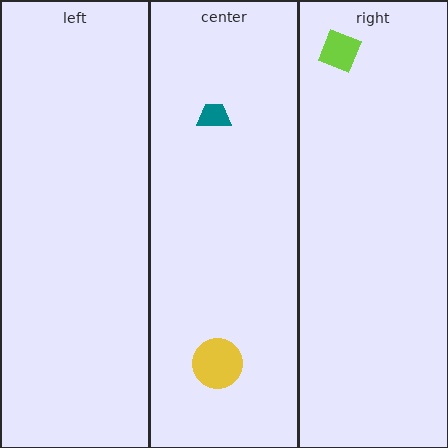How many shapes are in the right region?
1.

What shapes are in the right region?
The lime diamond.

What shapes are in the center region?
The yellow circle, the teal trapezoid.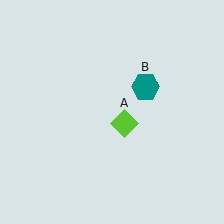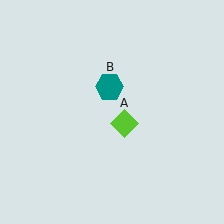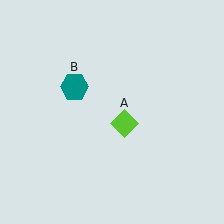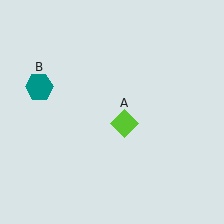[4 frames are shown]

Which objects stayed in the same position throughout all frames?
Lime diamond (object A) remained stationary.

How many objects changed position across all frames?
1 object changed position: teal hexagon (object B).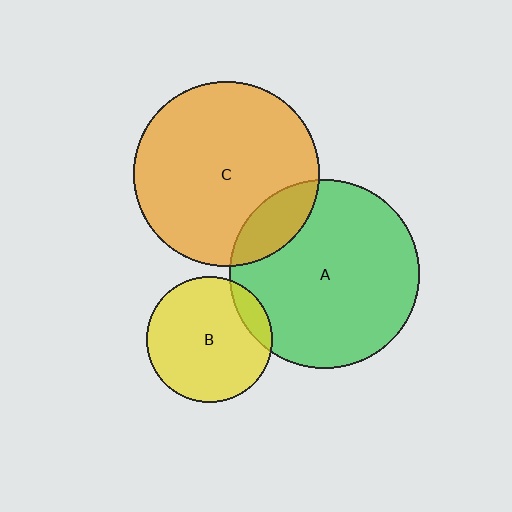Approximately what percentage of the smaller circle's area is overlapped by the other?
Approximately 15%.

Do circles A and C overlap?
Yes.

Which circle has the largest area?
Circle A (green).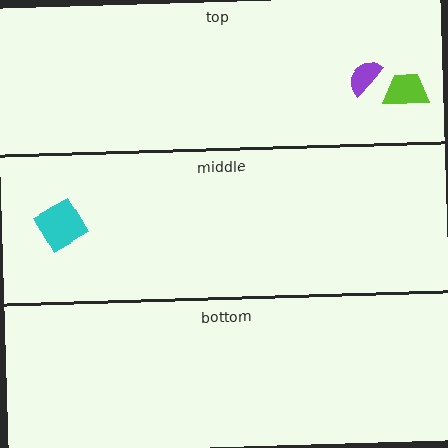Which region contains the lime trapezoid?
The top region.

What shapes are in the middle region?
The cyan square.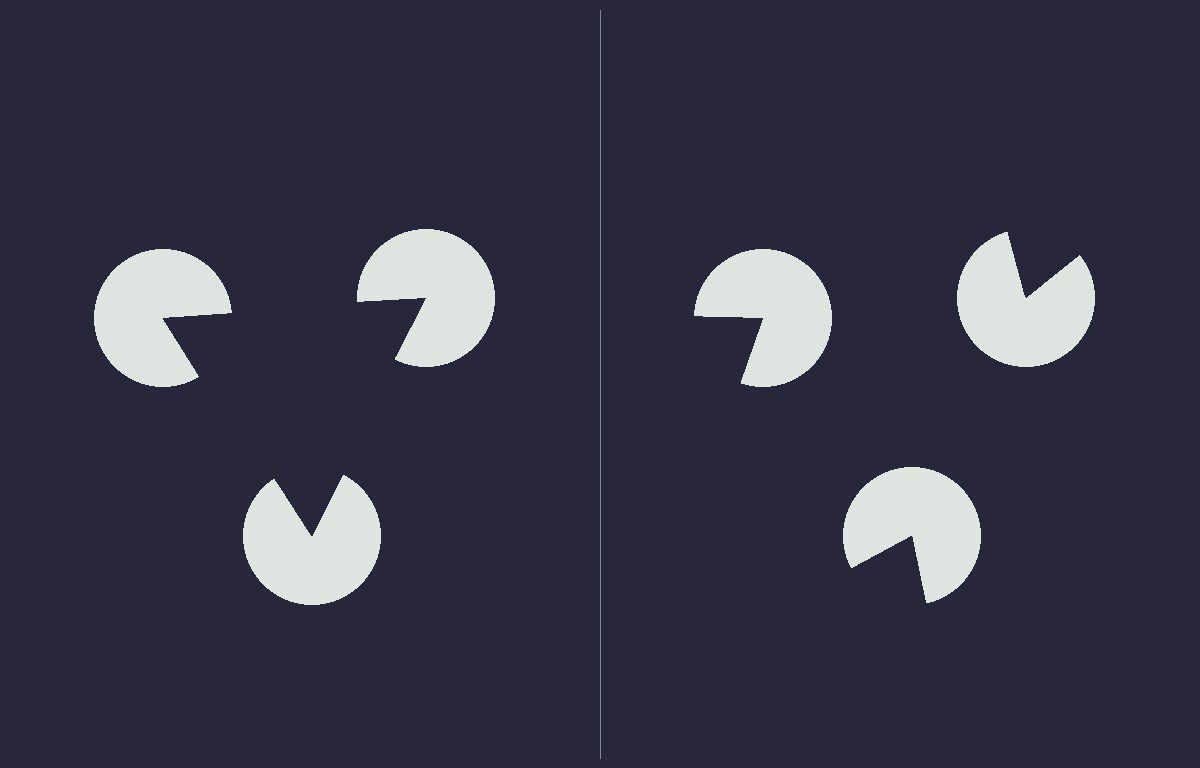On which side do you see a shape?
An illusory triangle appears on the left side. On the right side the wedge cuts are rotated, so no coherent shape forms.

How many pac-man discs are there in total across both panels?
6 — 3 on each side.